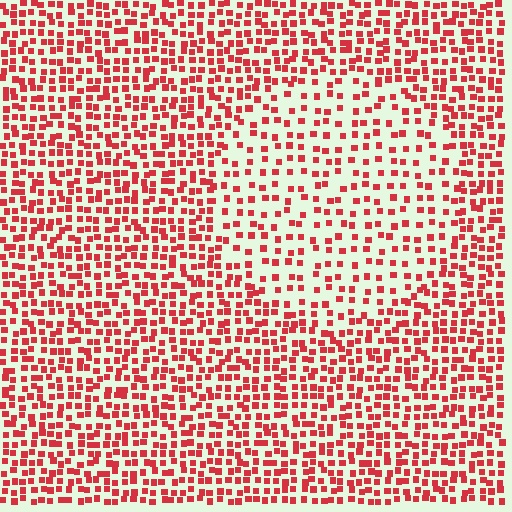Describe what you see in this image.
The image contains small red elements arranged at two different densities. A circle-shaped region is visible where the elements are less densely packed than the surrounding area.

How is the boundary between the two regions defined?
The boundary is defined by a change in element density (approximately 1.9x ratio). All elements are the same color, size, and shape.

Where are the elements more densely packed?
The elements are more densely packed outside the circle boundary.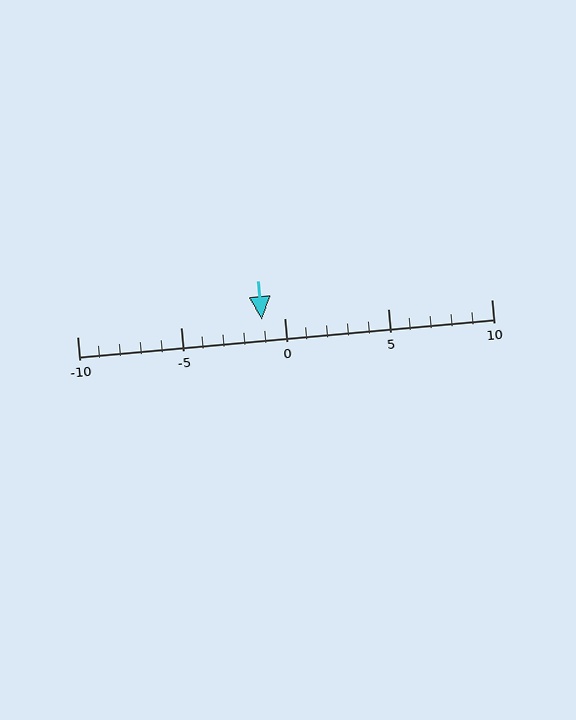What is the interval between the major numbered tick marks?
The major tick marks are spaced 5 units apart.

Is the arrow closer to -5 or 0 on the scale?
The arrow is closer to 0.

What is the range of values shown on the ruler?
The ruler shows values from -10 to 10.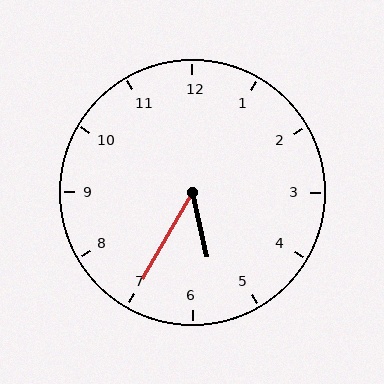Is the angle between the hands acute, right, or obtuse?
It is acute.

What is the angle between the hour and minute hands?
Approximately 42 degrees.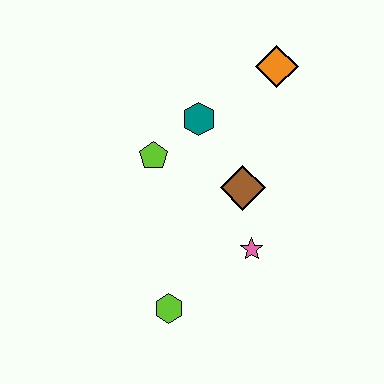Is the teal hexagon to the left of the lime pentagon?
No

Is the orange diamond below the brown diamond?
No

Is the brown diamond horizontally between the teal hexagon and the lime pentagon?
No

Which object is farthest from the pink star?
The orange diamond is farthest from the pink star.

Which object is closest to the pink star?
The brown diamond is closest to the pink star.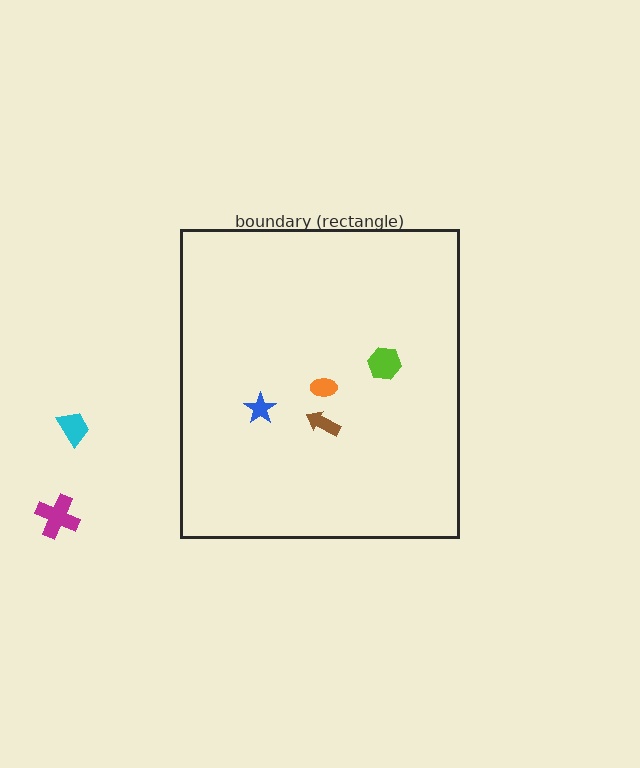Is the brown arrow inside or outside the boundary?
Inside.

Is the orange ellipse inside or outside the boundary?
Inside.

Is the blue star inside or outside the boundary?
Inside.